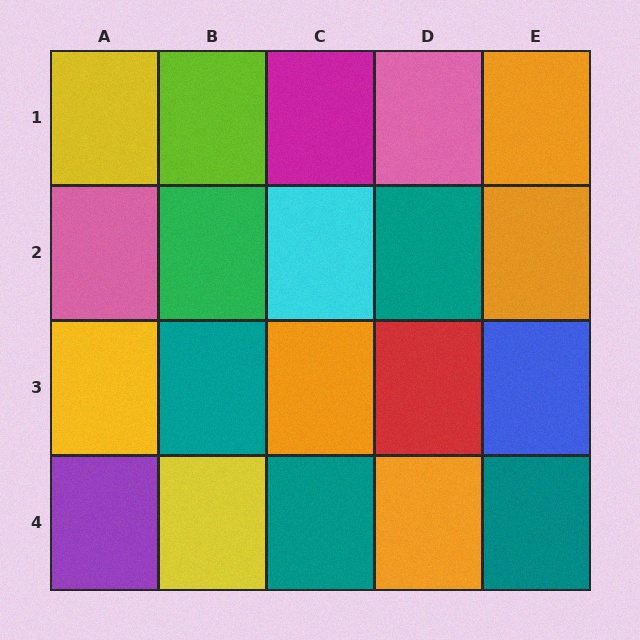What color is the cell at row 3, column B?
Teal.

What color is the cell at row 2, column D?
Teal.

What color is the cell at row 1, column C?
Magenta.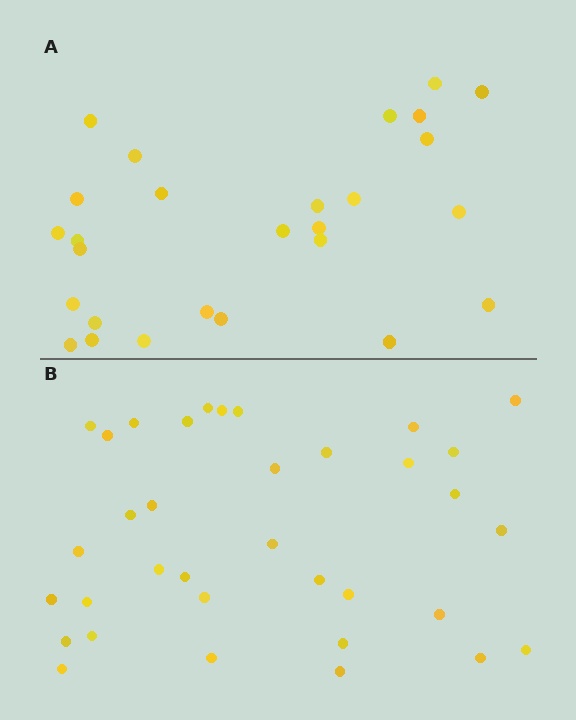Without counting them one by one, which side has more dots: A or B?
Region B (the bottom region) has more dots.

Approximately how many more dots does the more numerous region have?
Region B has roughly 8 or so more dots than region A.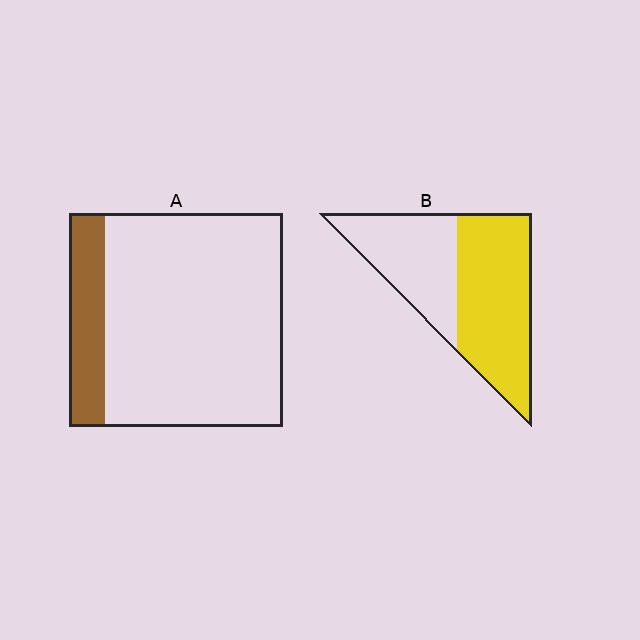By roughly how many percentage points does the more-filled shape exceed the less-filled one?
By roughly 40 percentage points (B over A).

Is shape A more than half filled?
No.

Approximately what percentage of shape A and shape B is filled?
A is approximately 15% and B is approximately 60%.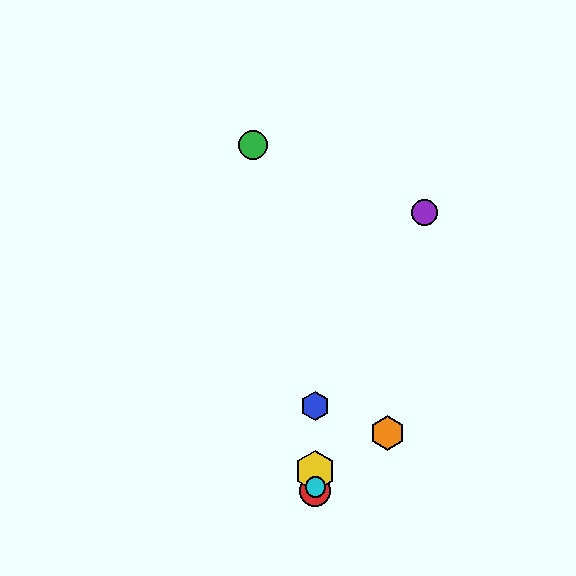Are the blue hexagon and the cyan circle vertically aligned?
Yes, both are at x≈315.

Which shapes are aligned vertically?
The red circle, the blue hexagon, the yellow hexagon, the cyan circle are aligned vertically.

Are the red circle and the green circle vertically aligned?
No, the red circle is at x≈315 and the green circle is at x≈253.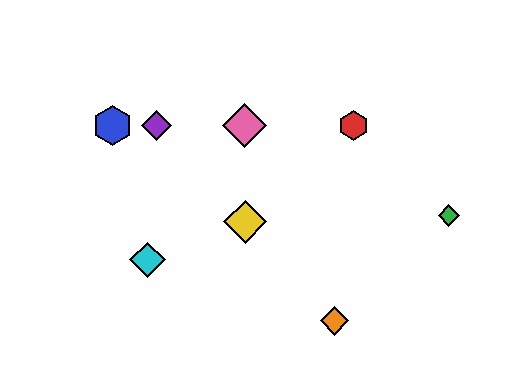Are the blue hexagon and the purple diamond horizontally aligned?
Yes, both are at y≈126.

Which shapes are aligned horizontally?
The red hexagon, the blue hexagon, the purple diamond, the pink diamond are aligned horizontally.